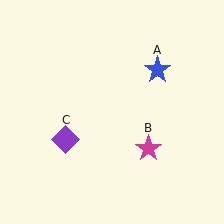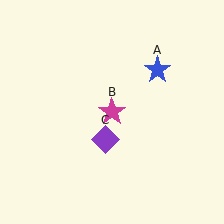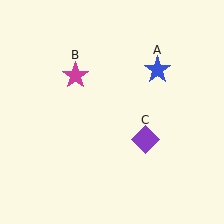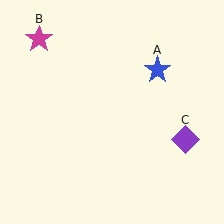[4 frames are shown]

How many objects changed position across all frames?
2 objects changed position: magenta star (object B), purple diamond (object C).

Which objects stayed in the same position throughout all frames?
Blue star (object A) remained stationary.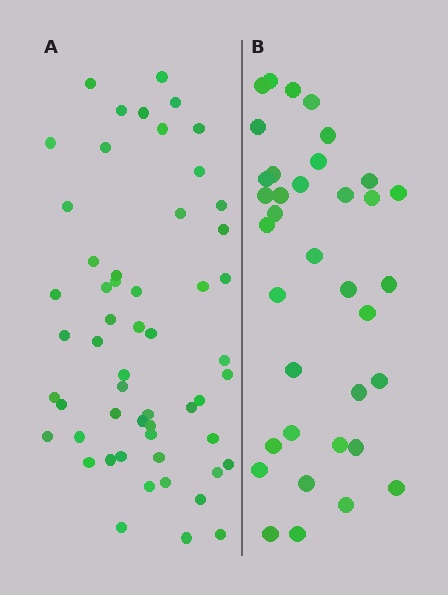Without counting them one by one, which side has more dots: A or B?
Region A (the left region) has more dots.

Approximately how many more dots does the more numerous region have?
Region A has approximately 20 more dots than region B.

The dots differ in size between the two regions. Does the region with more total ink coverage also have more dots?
No. Region B has more total ink coverage because its dots are larger, but region A actually contains more individual dots. Total area can be misleading — the number of items is what matters here.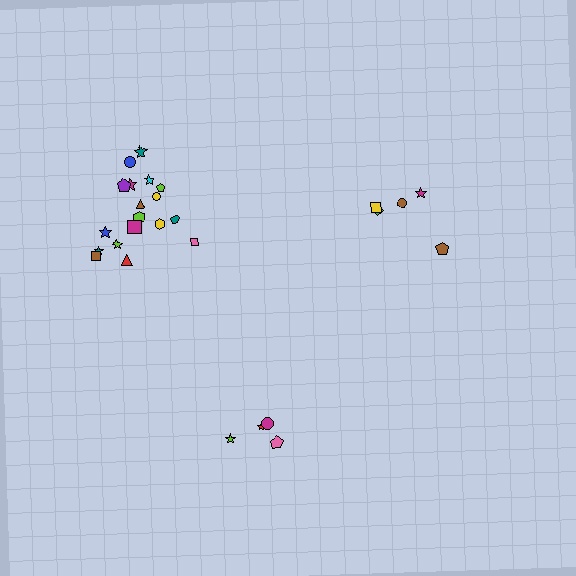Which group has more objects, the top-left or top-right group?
The top-left group.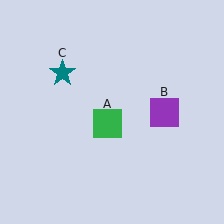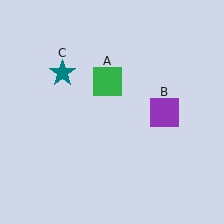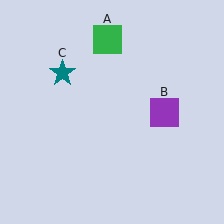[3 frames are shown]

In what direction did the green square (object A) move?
The green square (object A) moved up.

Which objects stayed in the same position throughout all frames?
Purple square (object B) and teal star (object C) remained stationary.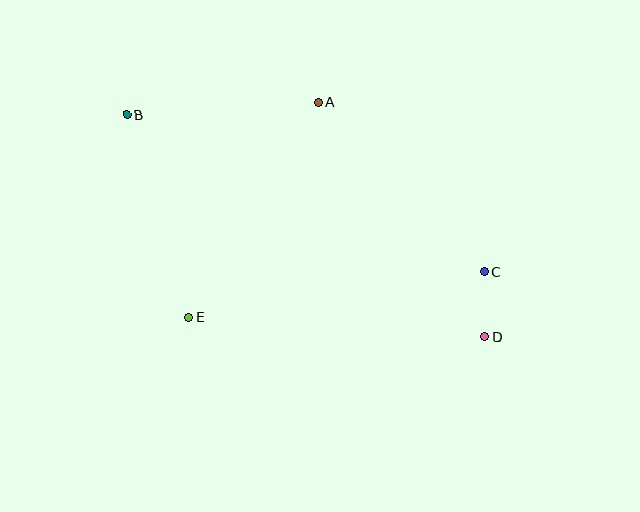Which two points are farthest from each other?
Points B and D are farthest from each other.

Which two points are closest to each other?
Points C and D are closest to each other.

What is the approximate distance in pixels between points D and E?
The distance between D and E is approximately 297 pixels.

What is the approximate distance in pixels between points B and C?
The distance between B and C is approximately 391 pixels.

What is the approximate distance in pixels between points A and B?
The distance between A and B is approximately 192 pixels.